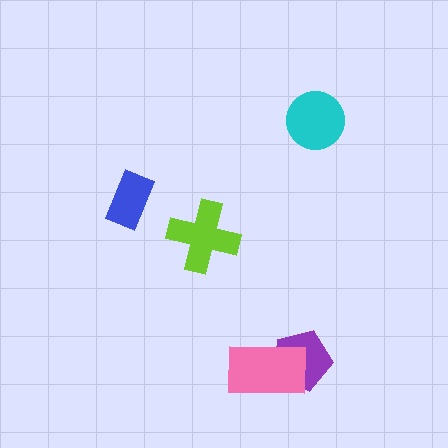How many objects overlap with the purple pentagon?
1 object overlaps with the purple pentagon.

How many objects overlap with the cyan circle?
0 objects overlap with the cyan circle.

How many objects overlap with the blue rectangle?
0 objects overlap with the blue rectangle.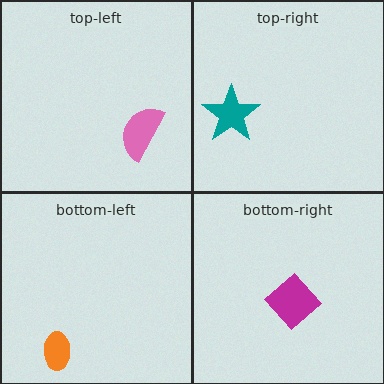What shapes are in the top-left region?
The pink semicircle.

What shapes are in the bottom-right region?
The magenta diamond.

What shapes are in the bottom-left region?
The orange ellipse.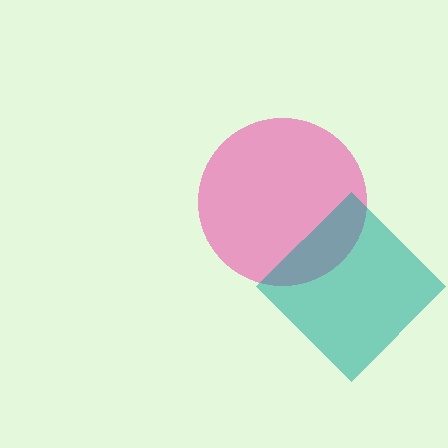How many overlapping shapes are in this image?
There are 2 overlapping shapes in the image.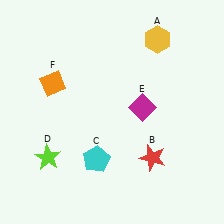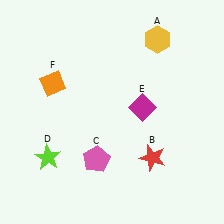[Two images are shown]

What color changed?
The pentagon (C) changed from cyan in Image 1 to pink in Image 2.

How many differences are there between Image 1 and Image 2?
There is 1 difference between the two images.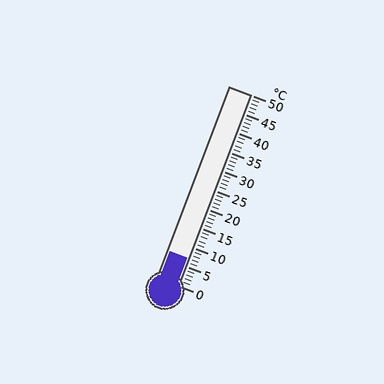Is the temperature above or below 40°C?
The temperature is below 40°C.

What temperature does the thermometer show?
The thermometer shows approximately 7°C.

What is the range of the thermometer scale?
The thermometer scale ranges from 0°C to 50°C.